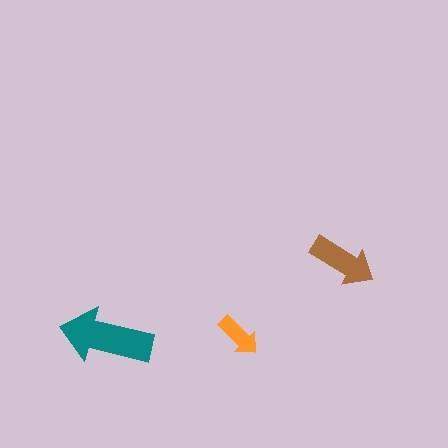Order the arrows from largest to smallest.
the teal one, the brown one, the orange one.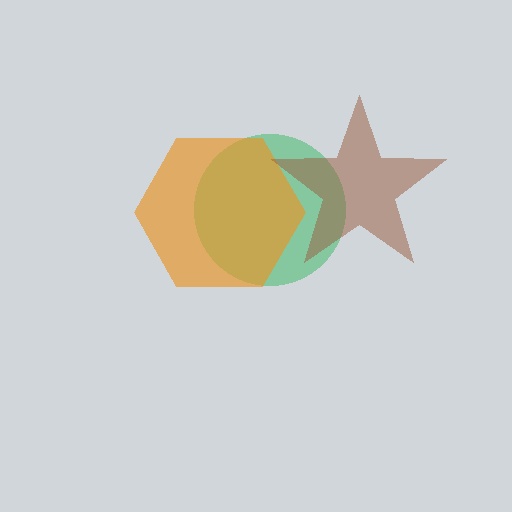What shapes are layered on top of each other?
The layered shapes are: a green circle, an orange hexagon, a brown star.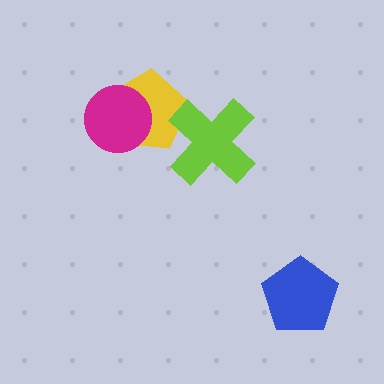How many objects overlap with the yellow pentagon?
2 objects overlap with the yellow pentagon.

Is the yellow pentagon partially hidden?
Yes, it is partially covered by another shape.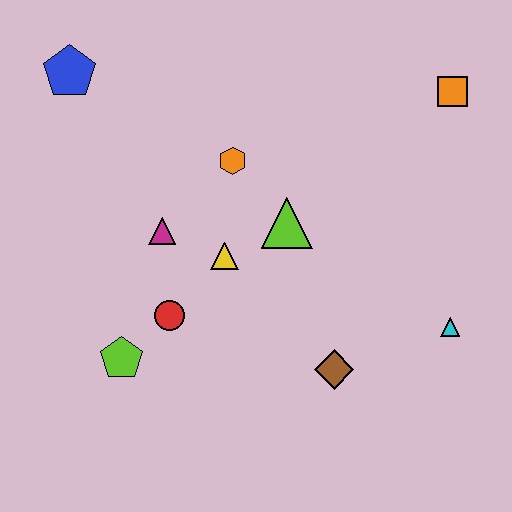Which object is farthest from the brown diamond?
The blue pentagon is farthest from the brown diamond.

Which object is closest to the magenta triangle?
The yellow triangle is closest to the magenta triangle.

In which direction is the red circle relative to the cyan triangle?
The red circle is to the left of the cyan triangle.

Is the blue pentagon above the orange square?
Yes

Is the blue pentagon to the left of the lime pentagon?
Yes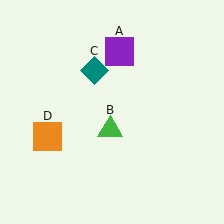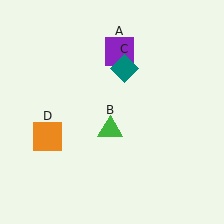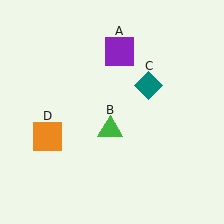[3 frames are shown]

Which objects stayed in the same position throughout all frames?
Purple square (object A) and green triangle (object B) and orange square (object D) remained stationary.